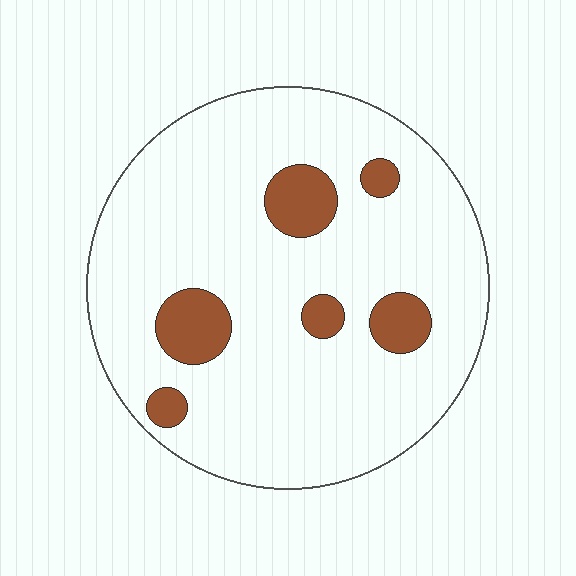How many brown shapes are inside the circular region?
6.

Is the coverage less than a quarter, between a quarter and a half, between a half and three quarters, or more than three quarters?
Less than a quarter.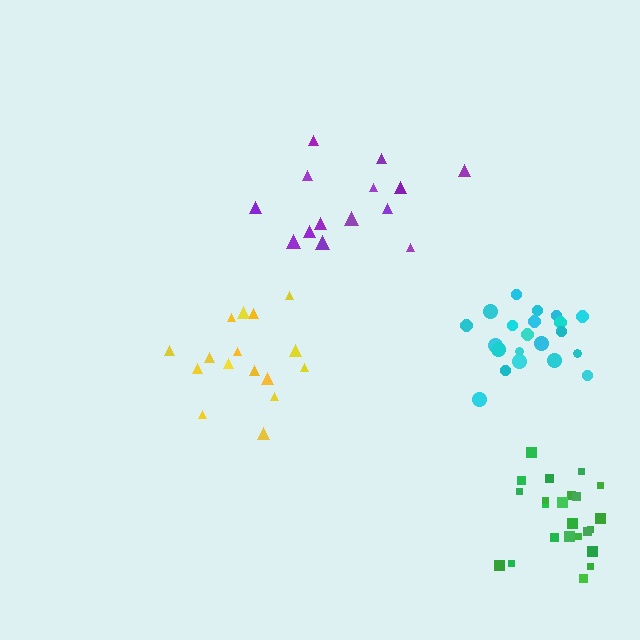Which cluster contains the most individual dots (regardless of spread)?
Green (23).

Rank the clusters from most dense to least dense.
cyan, green, yellow, purple.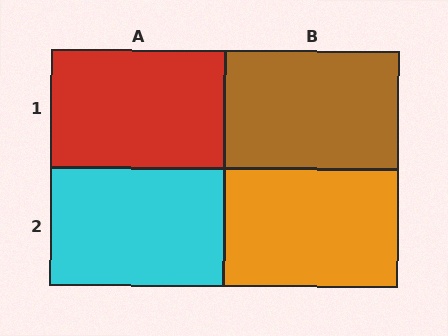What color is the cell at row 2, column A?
Cyan.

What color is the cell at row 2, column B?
Orange.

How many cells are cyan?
1 cell is cyan.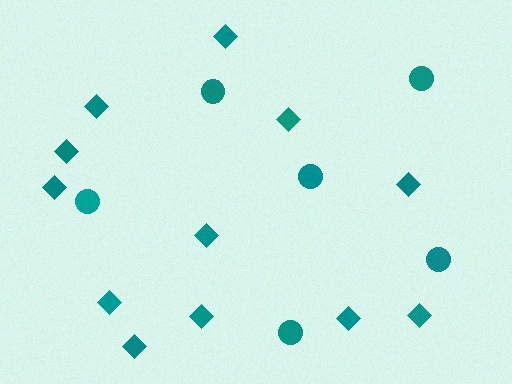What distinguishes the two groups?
There are 2 groups: one group of circles (6) and one group of diamonds (12).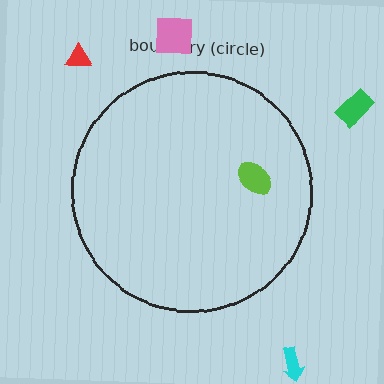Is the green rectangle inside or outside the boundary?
Outside.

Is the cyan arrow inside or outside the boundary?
Outside.